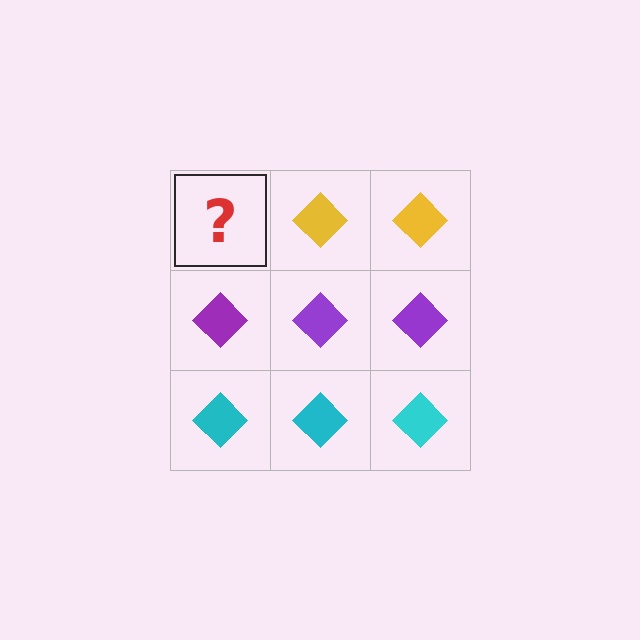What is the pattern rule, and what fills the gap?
The rule is that each row has a consistent color. The gap should be filled with a yellow diamond.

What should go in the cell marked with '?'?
The missing cell should contain a yellow diamond.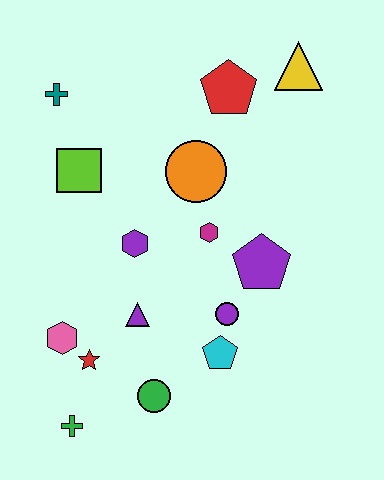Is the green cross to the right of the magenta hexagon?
No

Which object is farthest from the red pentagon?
The green cross is farthest from the red pentagon.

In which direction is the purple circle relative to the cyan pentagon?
The purple circle is above the cyan pentagon.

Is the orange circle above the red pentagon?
No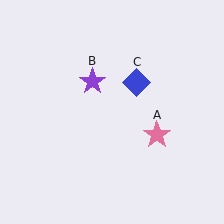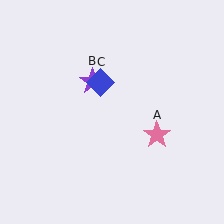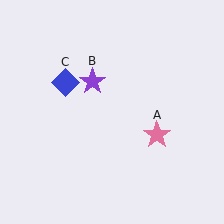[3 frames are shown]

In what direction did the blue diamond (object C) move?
The blue diamond (object C) moved left.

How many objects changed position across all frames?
1 object changed position: blue diamond (object C).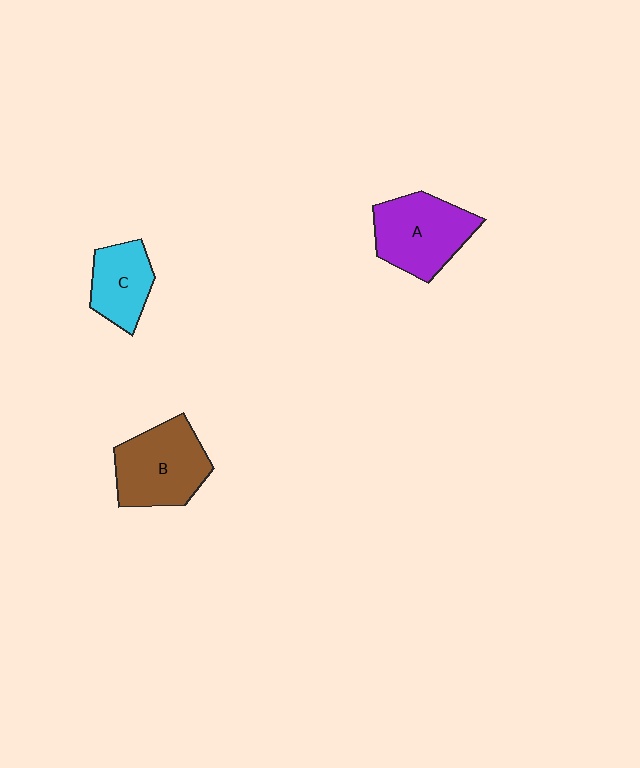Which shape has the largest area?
Shape B (brown).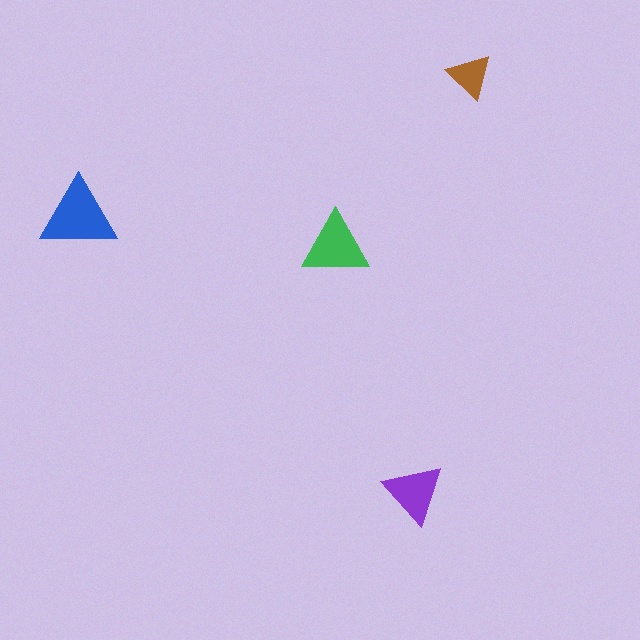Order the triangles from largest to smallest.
the blue one, the green one, the purple one, the brown one.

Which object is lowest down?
The purple triangle is bottommost.